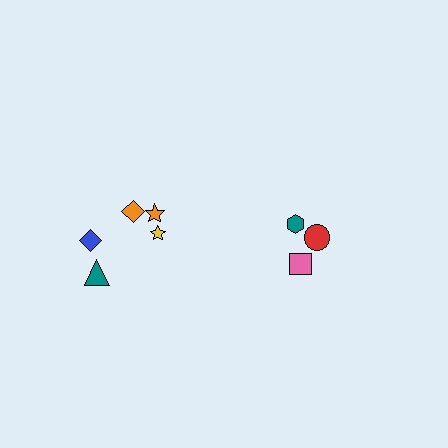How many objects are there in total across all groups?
There are 8 objects.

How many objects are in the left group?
There are 5 objects.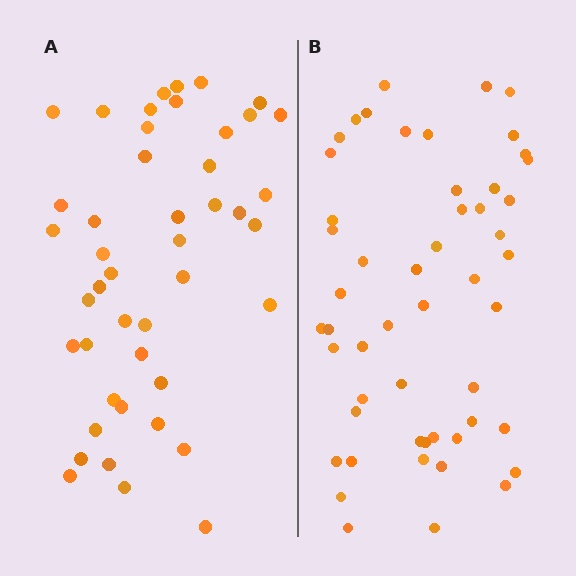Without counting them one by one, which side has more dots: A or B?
Region B (the right region) has more dots.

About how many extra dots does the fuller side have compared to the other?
Region B has roughly 8 or so more dots than region A.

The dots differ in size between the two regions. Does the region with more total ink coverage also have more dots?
No. Region A has more total ink coverage because its dots are larger, but region B actually contains more individual dots. Total area can be misleading — the number of items is what matters here.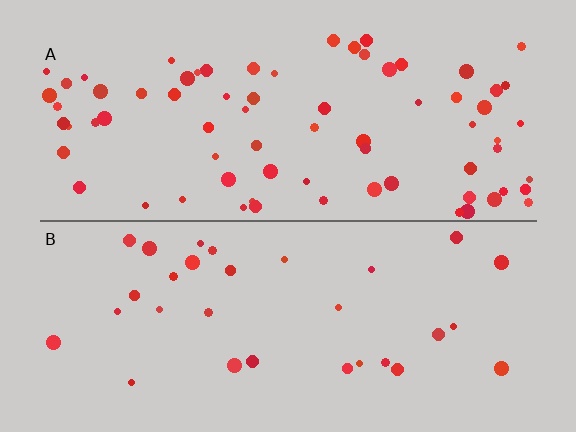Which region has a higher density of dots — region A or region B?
A (the top).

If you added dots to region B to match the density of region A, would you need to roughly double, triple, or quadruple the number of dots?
Approximately double.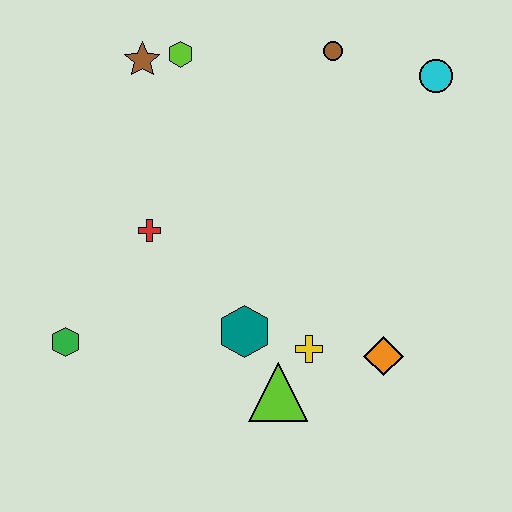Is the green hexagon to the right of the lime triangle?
No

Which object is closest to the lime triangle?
The yellow cross is closest to the lime triangle.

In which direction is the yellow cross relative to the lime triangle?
The yellow cross is above the lime triangle.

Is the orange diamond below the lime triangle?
No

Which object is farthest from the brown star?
The orange diamond is farthest from the brown star.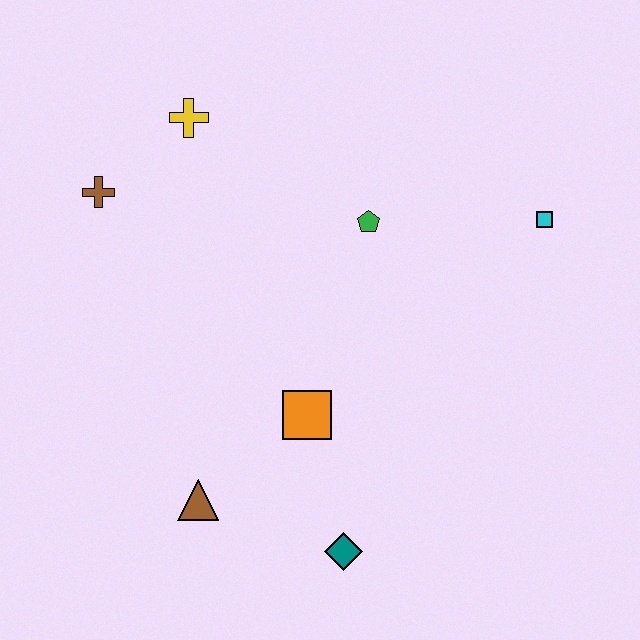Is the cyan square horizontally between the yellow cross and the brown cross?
No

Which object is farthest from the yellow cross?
The teal diamond is farthest from the yellow cross.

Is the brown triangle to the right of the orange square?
No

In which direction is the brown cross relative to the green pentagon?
The brown cross is to the left of the green pentagon.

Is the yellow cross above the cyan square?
Yes